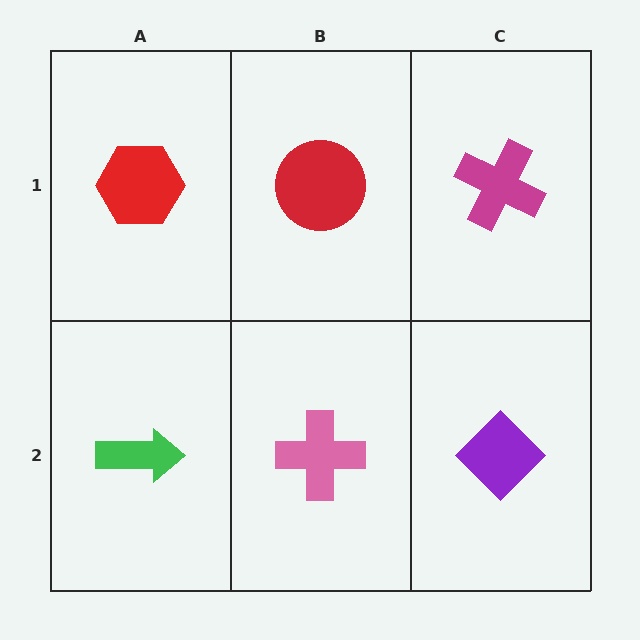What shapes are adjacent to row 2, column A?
A red hexagon (row 1, column A), a pink cross (row 2, column B).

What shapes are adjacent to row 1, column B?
A pink cross (row 2, column B), a red hexagon (row 1, column A), a magenta cross (row 1, column C).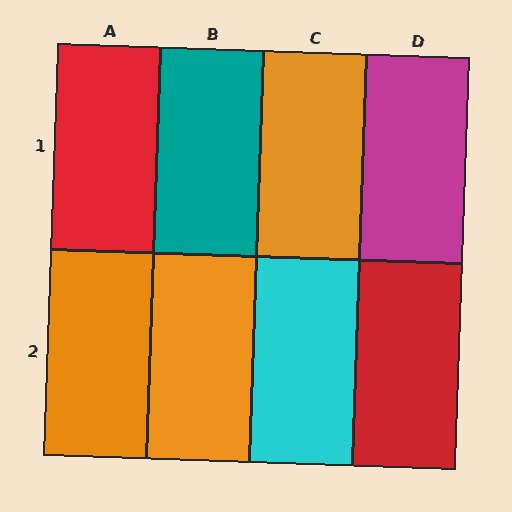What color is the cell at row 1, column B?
Teal.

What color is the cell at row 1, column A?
Red.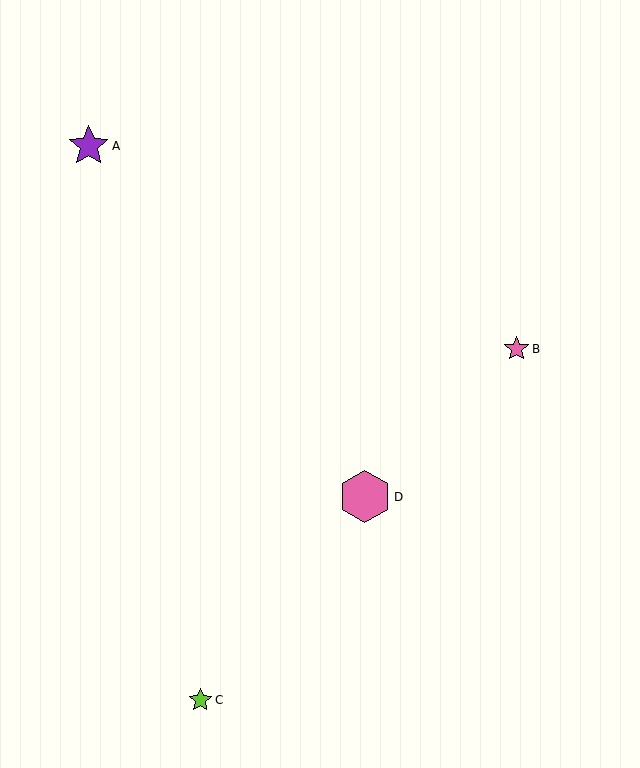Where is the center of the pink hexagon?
The center of the pink hexagon is at (365, 497).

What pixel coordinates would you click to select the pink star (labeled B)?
Click at (517, 349) to select the pink star B.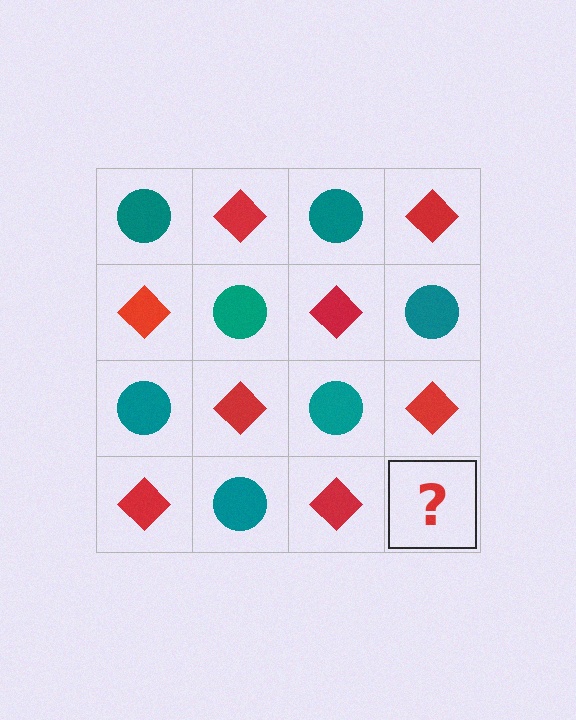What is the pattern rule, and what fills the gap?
The rule is that it alternates teal circle and red diamond in a checkerboard pattern. The gap should be filled with a teal circle.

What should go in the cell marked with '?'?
The missing cell should contain a teal circle.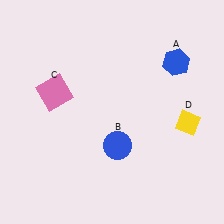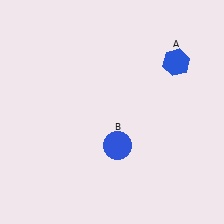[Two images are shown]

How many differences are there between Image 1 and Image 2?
There are 2 differences between the two images.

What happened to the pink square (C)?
The pink square (C) was removed in Image 2. It was in the top-left area of Image 1.